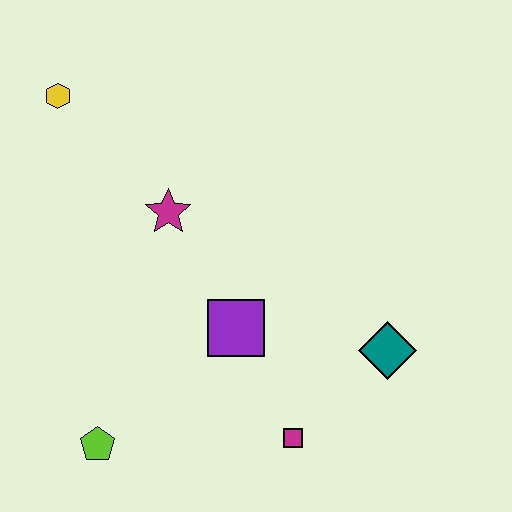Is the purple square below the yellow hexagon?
Yes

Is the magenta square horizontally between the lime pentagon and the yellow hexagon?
No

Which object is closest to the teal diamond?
The magenta square is closest to the teal diamond.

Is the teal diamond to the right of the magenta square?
Yes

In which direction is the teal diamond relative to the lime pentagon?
The teal diamond is to the right of the lime pentagon.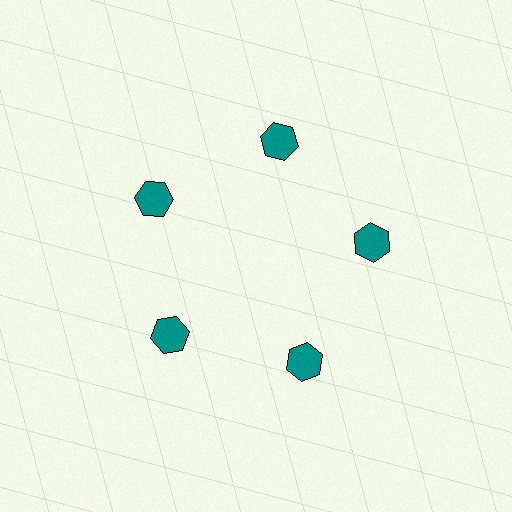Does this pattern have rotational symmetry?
Yes, this pattern has 5-fold rotational symmetry. It looks the same after rotating 72 degrees around the center.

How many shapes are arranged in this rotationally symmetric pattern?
There are 5 shapes, arranged in 5 groups of 1.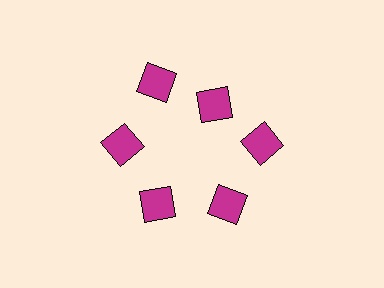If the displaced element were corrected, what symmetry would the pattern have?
It would have 6-fold rotational symmetry — the pattern would map onto itself every 60 degrees.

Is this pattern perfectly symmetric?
No. The 6 magenta diamonds are arranged in a ring, but one element near the 1 o'clock position is pulled inward toward the center, breaking the 6-fold rotational symmetry.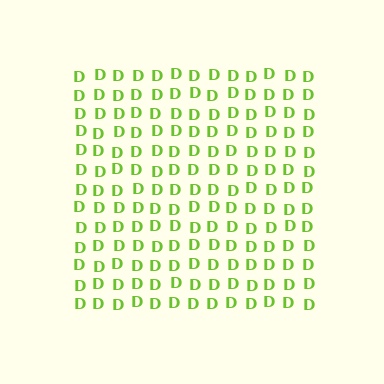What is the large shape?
The large shape is a square.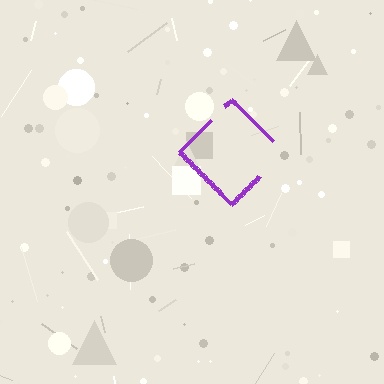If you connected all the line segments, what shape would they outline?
They would outline a diamond.